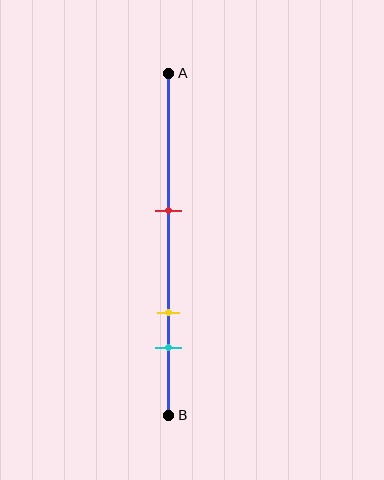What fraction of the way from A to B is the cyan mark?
The cyan mark is approximately 80% (0.8) of the way from A to B.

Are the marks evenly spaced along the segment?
No, the marks are not evenly spaced.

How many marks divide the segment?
There are 3 marks dividing the segment.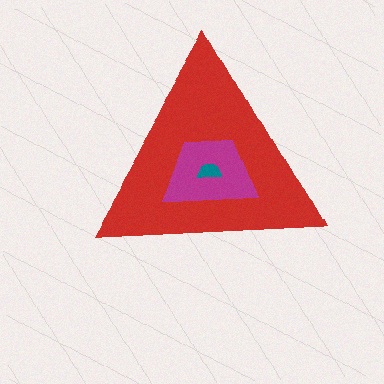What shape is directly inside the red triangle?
The magenta trapezoid.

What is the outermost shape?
The red triangle.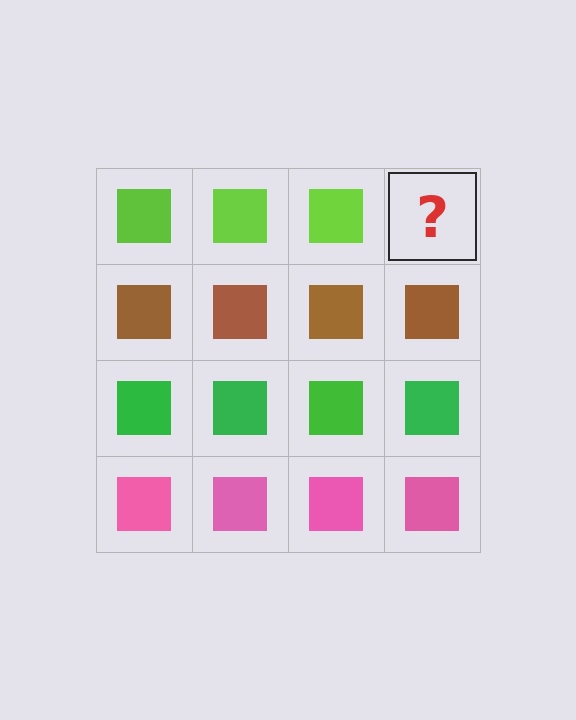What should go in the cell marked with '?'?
The missing cell should contain a lime square.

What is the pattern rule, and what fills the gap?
The rule is that each row has a consistent color. The gap should be filled with a lime square.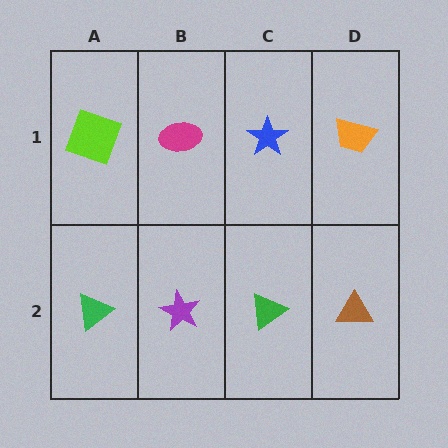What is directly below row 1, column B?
A purple star.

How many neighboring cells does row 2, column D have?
2.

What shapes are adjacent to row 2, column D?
An orange trapezoid (row 1, column D), a green triangle (row 2, column C).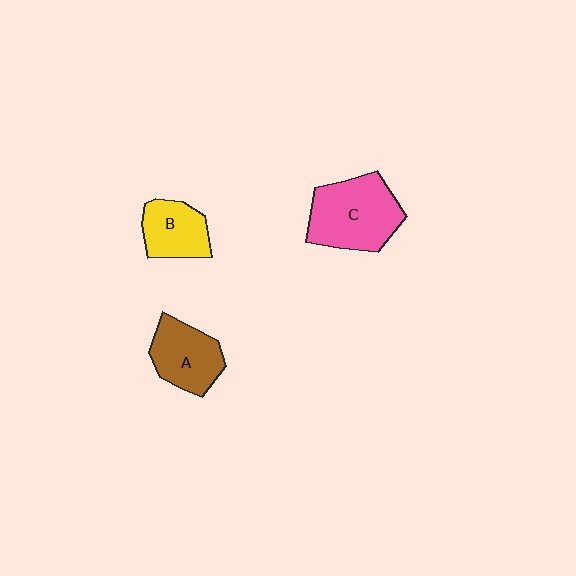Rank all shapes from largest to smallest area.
From largest to smallest: C (pink), A (brown), B (yellow).